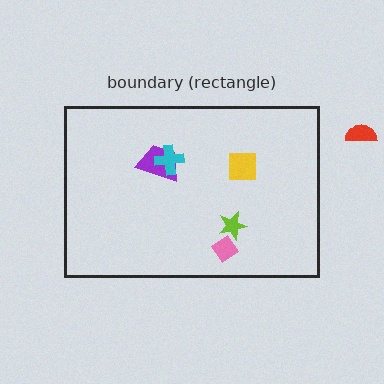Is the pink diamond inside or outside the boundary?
Inside.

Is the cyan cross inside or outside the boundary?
Inside.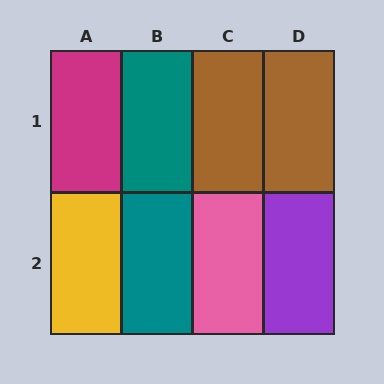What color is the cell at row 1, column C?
Brown.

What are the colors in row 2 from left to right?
Yellow, teal, pink, purple.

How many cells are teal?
2 cells are teal.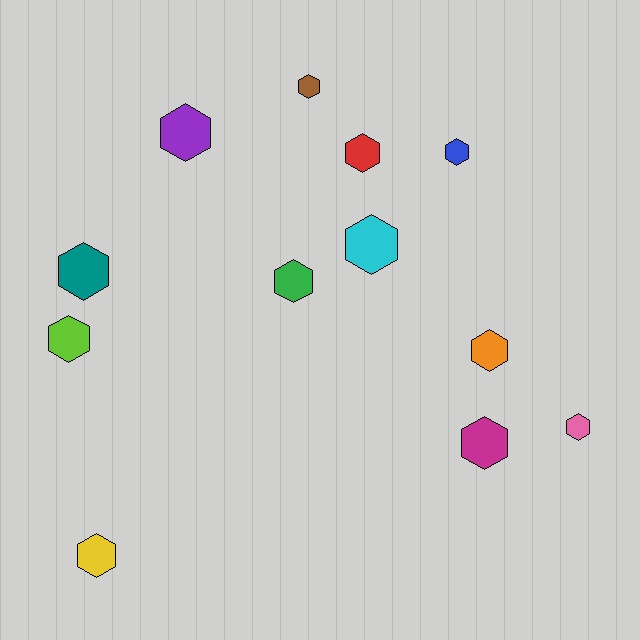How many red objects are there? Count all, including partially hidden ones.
There is 1 red object.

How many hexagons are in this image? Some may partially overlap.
There are 12 hexagons.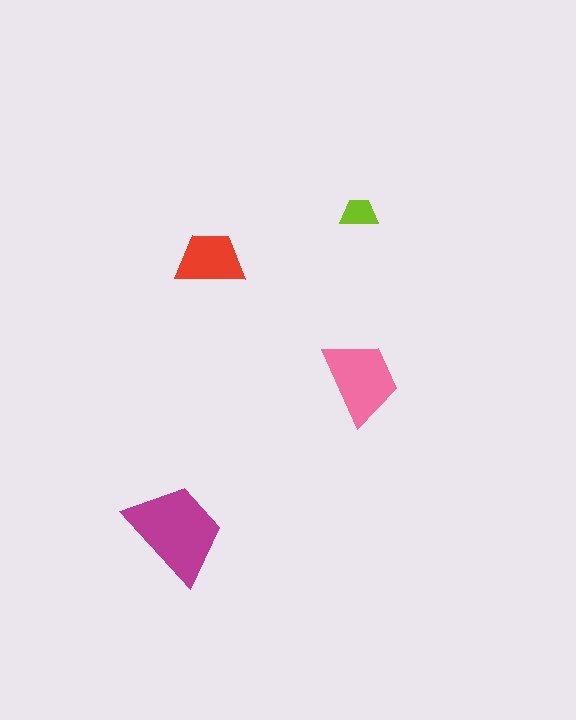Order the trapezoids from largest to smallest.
the magenta one, the pink one, the red one, the lime one.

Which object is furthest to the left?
The magenta trapezoid is leftmost.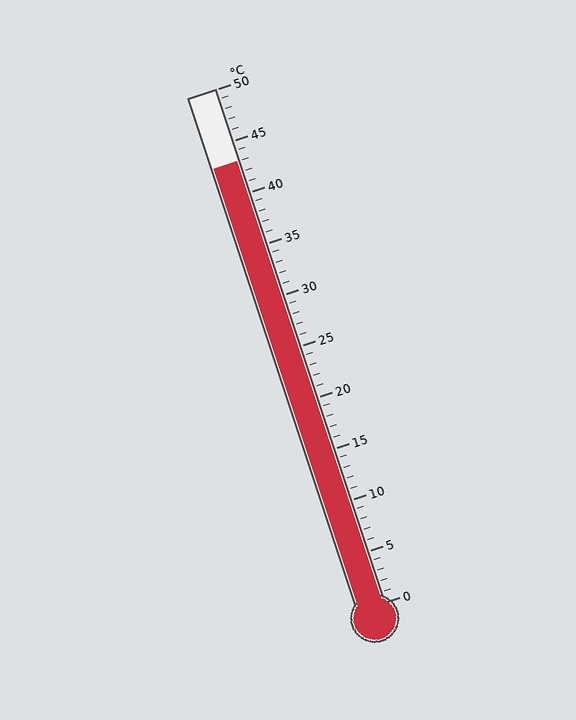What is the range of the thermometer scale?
The thermometer scale ranges from 0°C to 50°C.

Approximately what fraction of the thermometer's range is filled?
The thermometer is filled to approximately 85% of its range.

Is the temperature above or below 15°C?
The temperature is above 15°C.